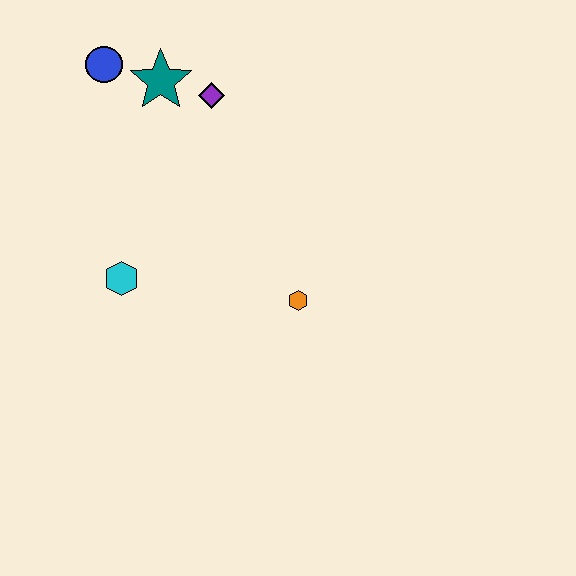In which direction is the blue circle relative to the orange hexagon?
The blue circle is above the orange hexagon.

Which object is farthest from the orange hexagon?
The blue circle is farthest from the orange hexagon.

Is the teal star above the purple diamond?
Yes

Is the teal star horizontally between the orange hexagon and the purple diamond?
No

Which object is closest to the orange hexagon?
The cyan hexagon is closest to the orange hexagon.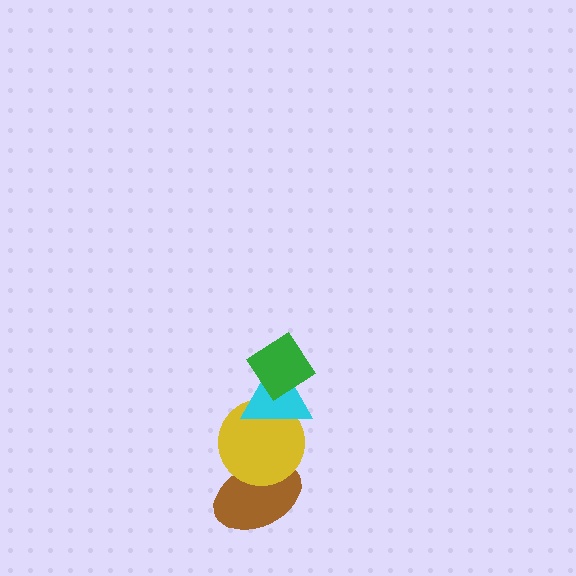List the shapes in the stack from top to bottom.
From top to bottom: the green diamond, the cyan triangle, the yellow circle, the brown ellipse.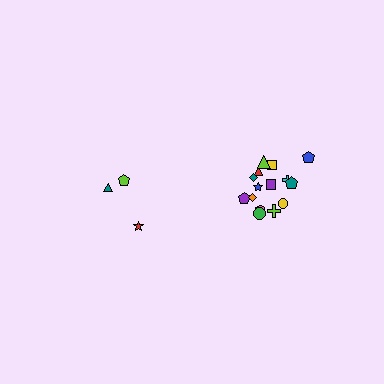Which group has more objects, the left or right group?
The right group.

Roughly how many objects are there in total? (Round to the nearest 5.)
Roughly 20 objects in total.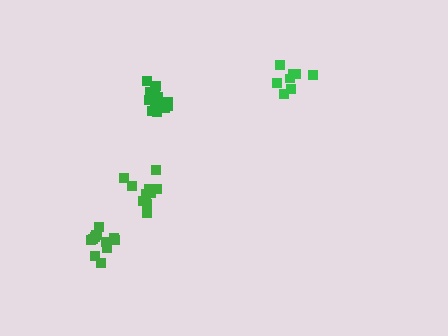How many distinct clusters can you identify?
There are 4 distinct clusters.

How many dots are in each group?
Group 1: 13 dots, Group 2: 12 dots, Group 3: 13 dots, Group 4: 8 dots (46 total).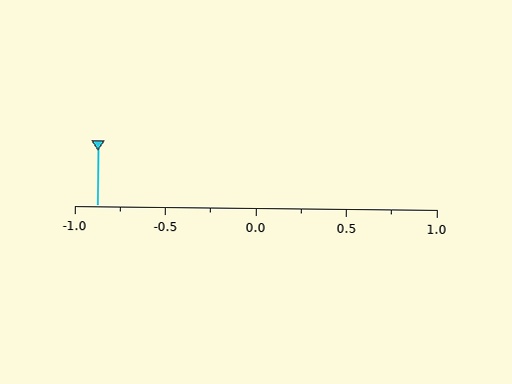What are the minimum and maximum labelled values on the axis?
The axis runs from -1.0 to 1.0.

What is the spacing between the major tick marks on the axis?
The major ticks are spaced 0.5 apart.